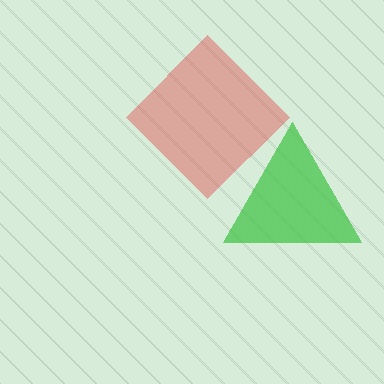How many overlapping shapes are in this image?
There are 2 overlapping shapes in the image.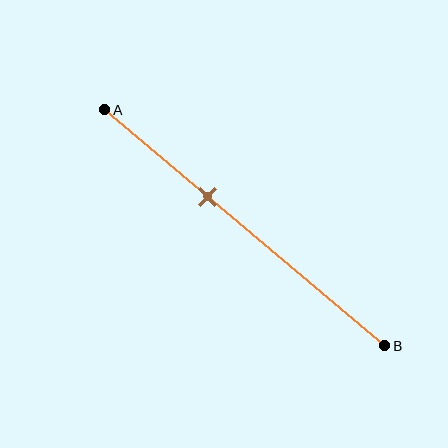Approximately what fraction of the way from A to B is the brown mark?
The brown mark is approximately 35% of the way from A to B.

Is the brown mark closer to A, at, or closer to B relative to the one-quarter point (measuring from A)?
The brown mark is closer to point B than the one-quarter point of segment AB.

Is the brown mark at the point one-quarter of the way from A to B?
No, the mark is at about 35% from A, not at the 25% one-quarter point.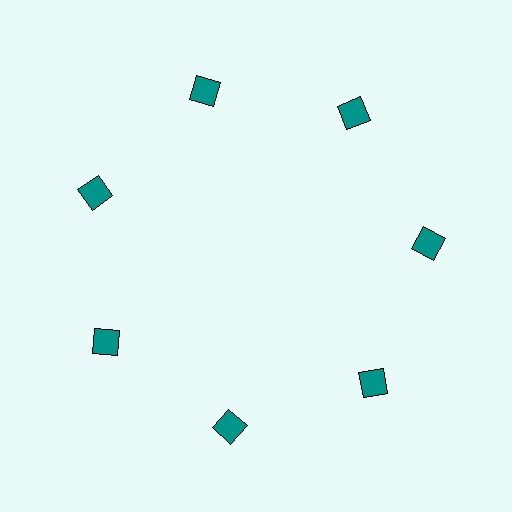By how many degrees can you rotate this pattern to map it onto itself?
The pattern maps onto itself every 51 degrees of rotation.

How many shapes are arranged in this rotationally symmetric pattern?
There are 7 shapes, arranged in 7 groups of 1.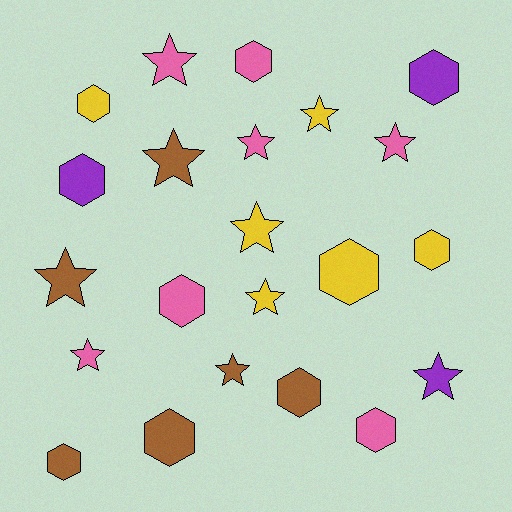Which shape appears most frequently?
Hexagon, with 11 objects.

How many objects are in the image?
There are 22 objects.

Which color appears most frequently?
Pink, with 7 objects.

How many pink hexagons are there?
There are 3 pink hexagons.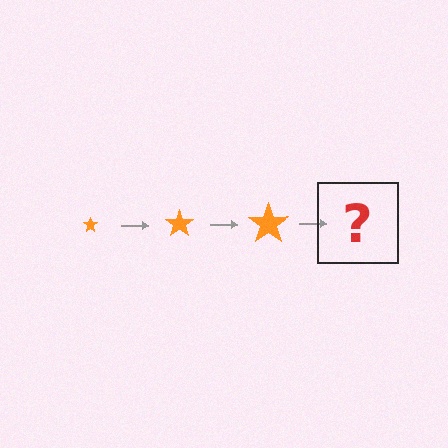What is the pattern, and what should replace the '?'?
The pattern is that the star gets progressively larger each step. The '?' should be an orange star, larger than the previous one.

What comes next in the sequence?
The next element should be an orange star, larger than the previous one.